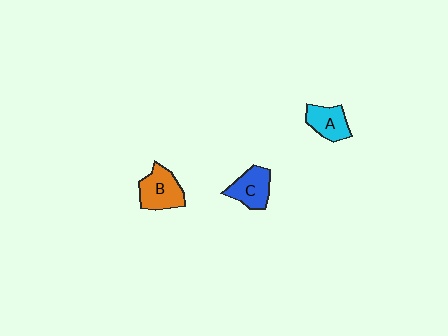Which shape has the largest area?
Shape B (orange).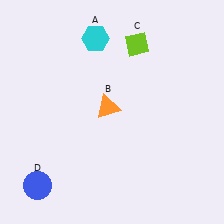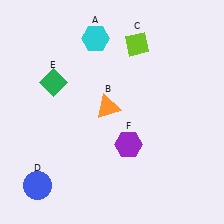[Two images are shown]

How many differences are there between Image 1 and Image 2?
There are 2 differences between the two images.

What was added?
A green diamond (E), a purple hexagon (F) were added in Image 2.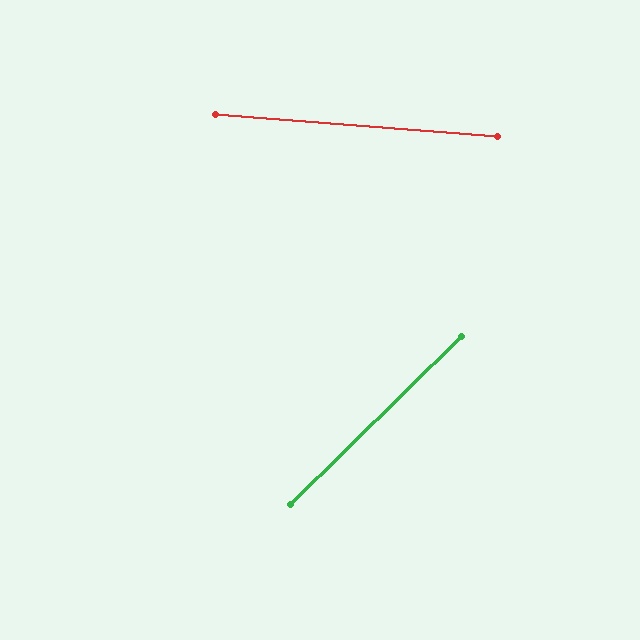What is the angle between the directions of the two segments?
Approximately 49 degrees.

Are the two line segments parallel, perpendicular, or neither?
Neither parallel nor perpendicular — they differ by about 49°.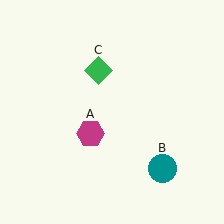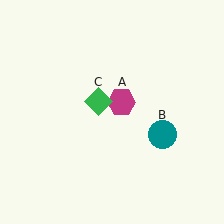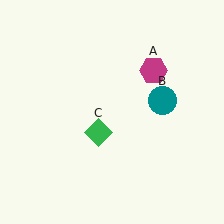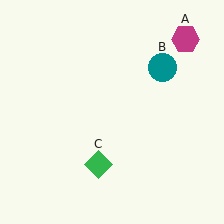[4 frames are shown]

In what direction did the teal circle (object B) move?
The teal circle (object B) moved up.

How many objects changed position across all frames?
3 objects changed position: magenta hexagon (object A), teal circle (object B), green diamond (object C).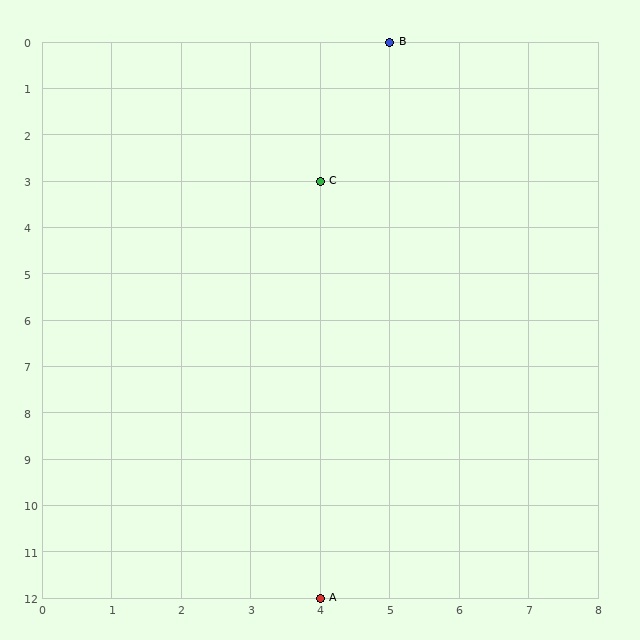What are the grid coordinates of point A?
Point A is at grid coordinates (4, 12).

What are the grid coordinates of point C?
Point C is at grid coordinates (4, 3).